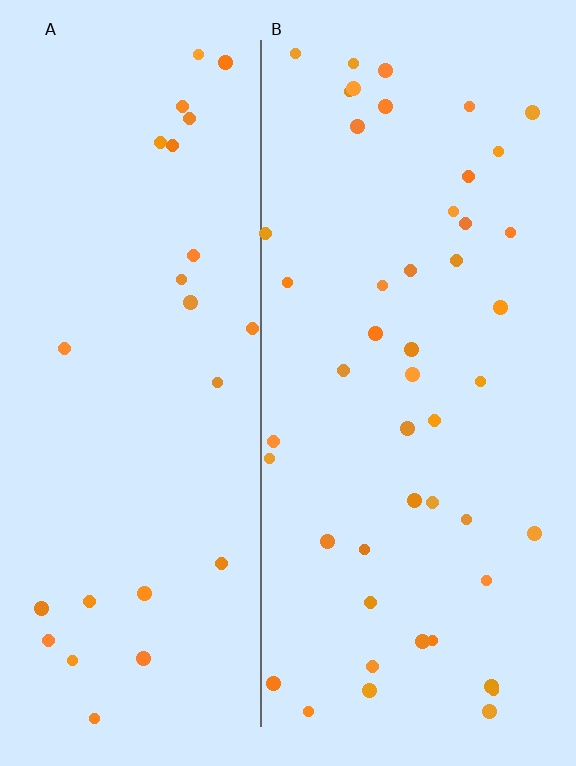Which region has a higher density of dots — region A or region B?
B (the right).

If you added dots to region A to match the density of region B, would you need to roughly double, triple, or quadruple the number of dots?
Approximately double.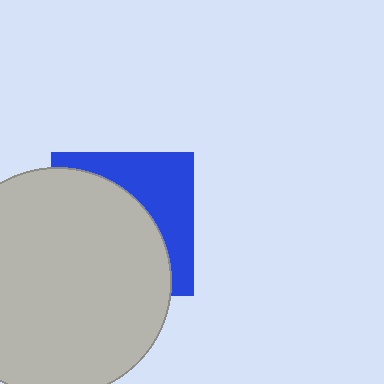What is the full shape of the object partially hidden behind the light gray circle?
The partially hidden object is a blue square.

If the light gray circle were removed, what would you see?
You would see the complete blue square.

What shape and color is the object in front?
The object in front is a light gray circle.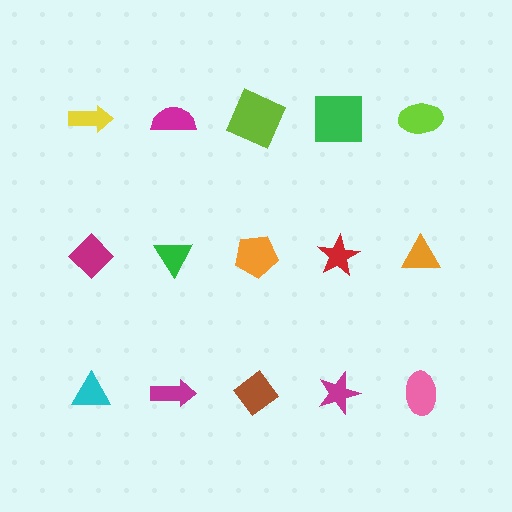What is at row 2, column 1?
A magenta diamond.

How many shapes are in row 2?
5 shapes.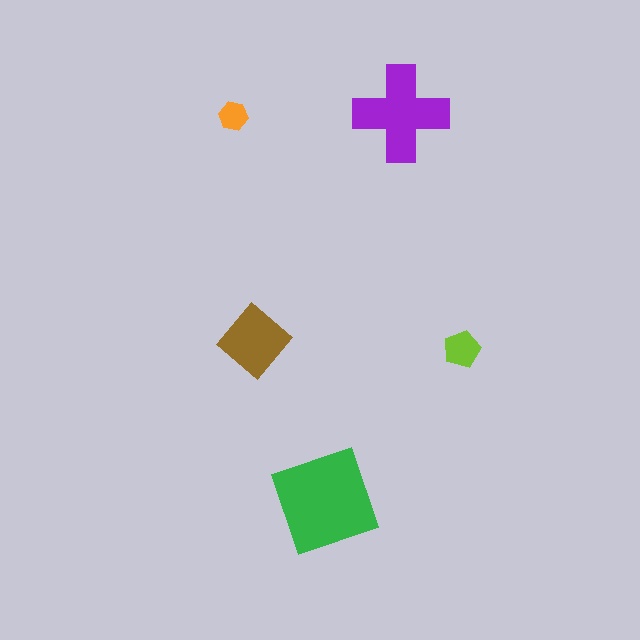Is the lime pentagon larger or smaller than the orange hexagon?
Larger.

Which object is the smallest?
The orange hexagon.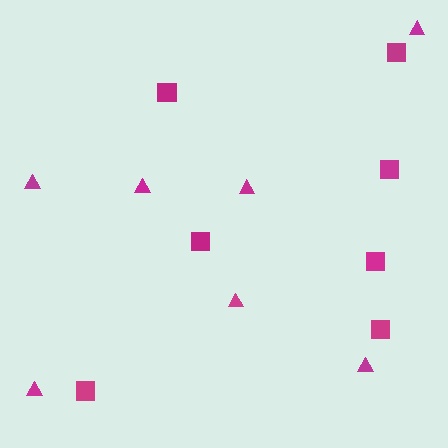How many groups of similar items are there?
There are 2 groups: one group of squares (7) and one group of triangles (7).